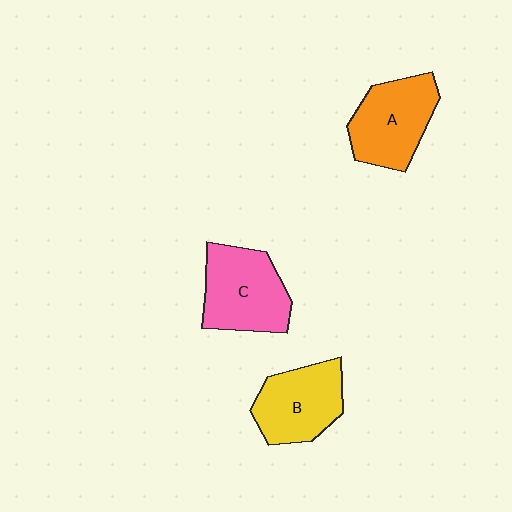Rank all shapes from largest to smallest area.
From largest to smallest: C (pink), A (orange), B (yellow).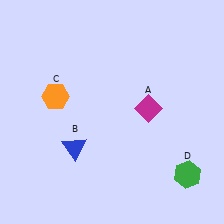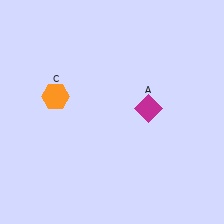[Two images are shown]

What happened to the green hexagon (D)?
The green hexagon (D) was removed in Image 2. It was in the bottom-right area of Image 1.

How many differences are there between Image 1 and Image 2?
There are 2 differences between the two images.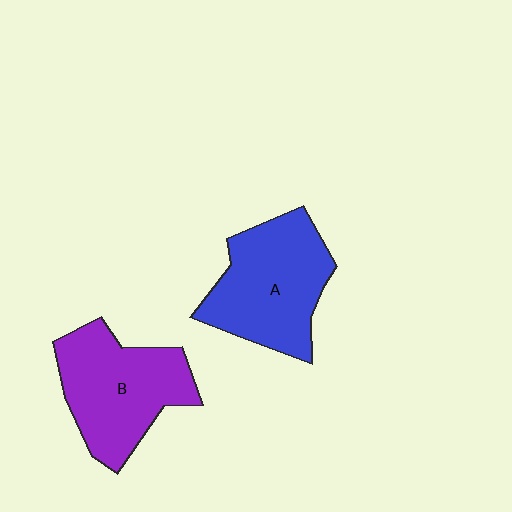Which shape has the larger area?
Shape A (blue).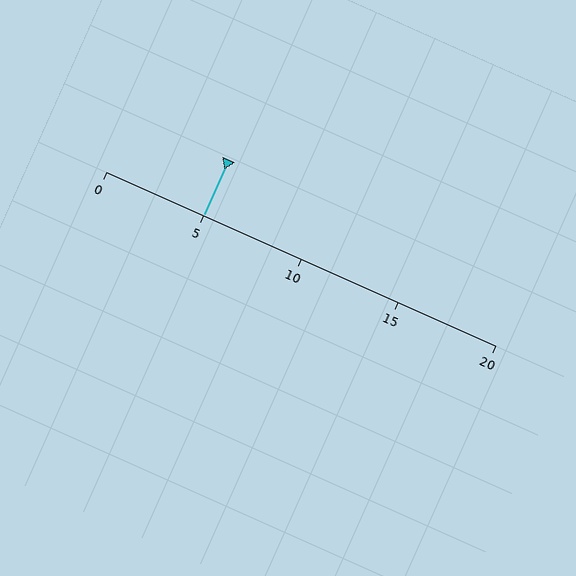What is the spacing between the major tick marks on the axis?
The major ticks are spaced 5 apart.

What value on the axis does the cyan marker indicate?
The marker indicates approximately 5.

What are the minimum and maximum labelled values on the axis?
The axis runs from 0 to 20.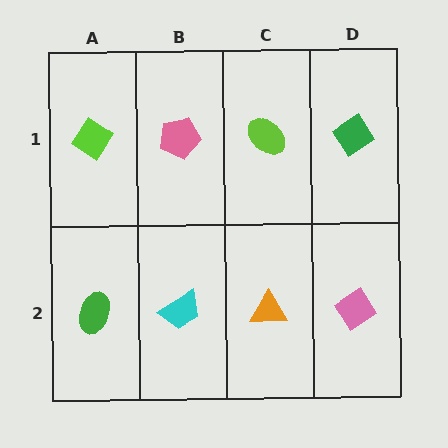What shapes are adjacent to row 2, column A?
A lime diamond (row 1, column A), a cyan trapezoid (row 2, column B).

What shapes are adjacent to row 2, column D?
A green diamond (row 1, column D), an orange triangle (row 2, column C).